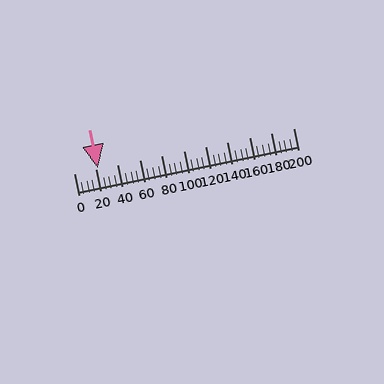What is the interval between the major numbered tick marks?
The major tick marks are spaced 20 units apart.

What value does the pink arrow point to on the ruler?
The pink arrow points to approximately 22.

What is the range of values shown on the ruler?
The ruler shows values from 0 to 200.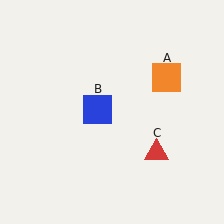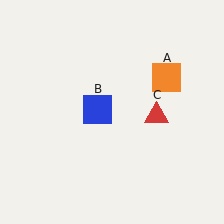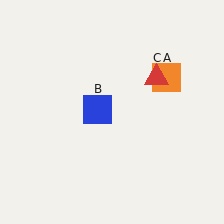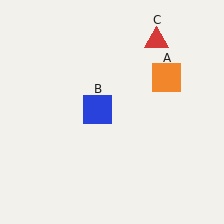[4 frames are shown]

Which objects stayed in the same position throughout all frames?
Orange square (object A) and blue square (object B) remained stationary.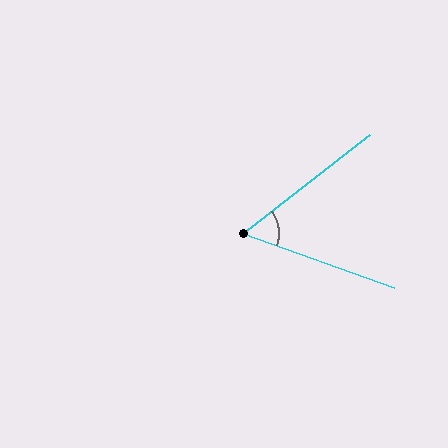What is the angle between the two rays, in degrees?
Approximately 58 degrees.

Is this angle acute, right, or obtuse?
It is acute.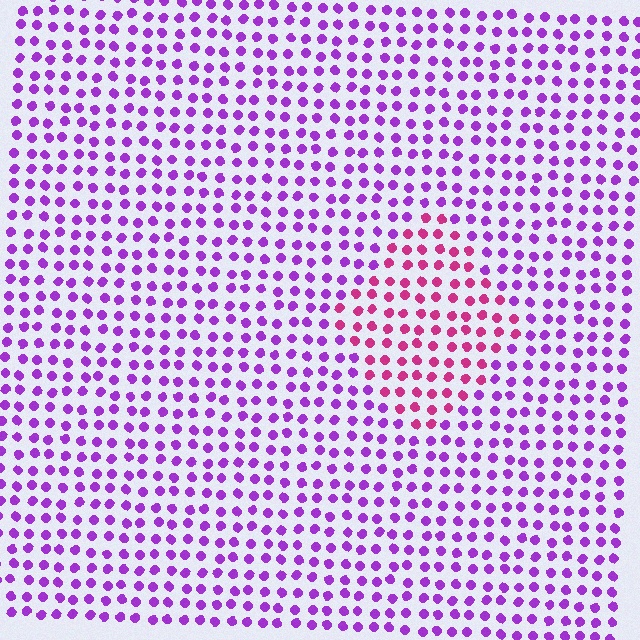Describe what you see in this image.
The image is filled with small purple elements in a uniform arrangement. A diamond-shaped region is visible where the elements are tinted to a slightly different hue, forming a subtle color boundary.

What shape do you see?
I see a diamond.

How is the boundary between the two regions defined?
The boundary is defined purely by a slight shift in hue (about 44 degrees). Spacing, size, and orientation are identical on both sides.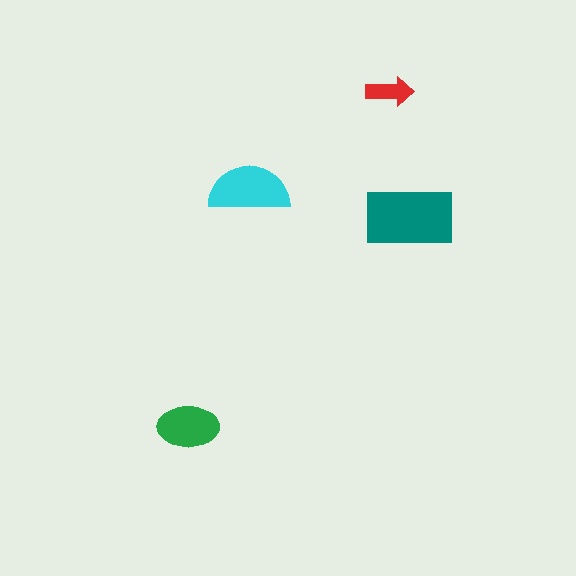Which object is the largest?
The teal rectangle.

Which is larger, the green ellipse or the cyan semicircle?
The cyan semicircle.